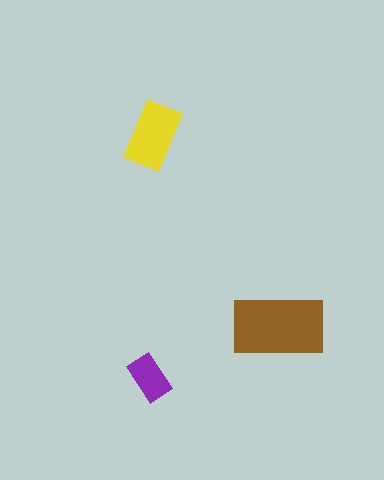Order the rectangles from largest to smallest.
the brown one, the yellow one, the purple one.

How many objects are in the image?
There are 3 objects in the image.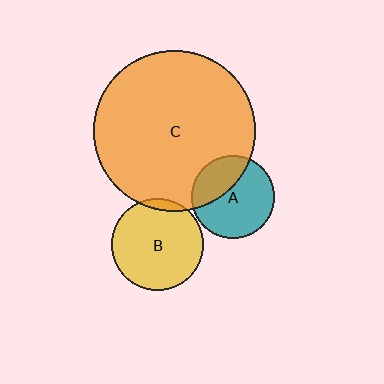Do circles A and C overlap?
Yes.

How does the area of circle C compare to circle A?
Approximately 3.8 times.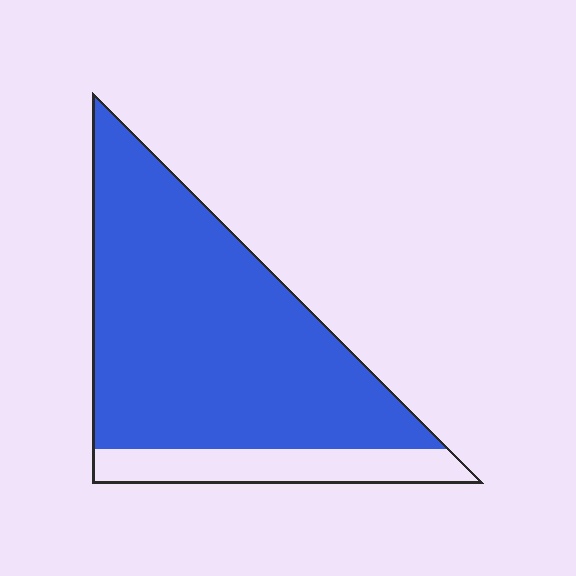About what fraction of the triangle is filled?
About five sixths (5/6).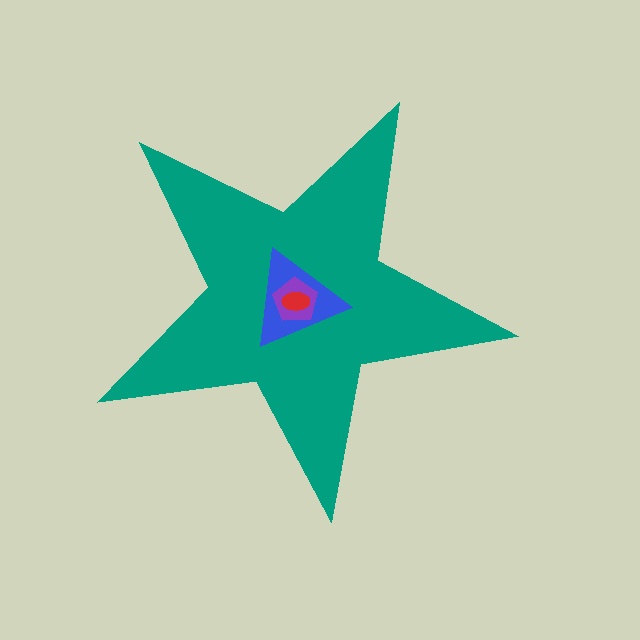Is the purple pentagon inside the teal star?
Yes.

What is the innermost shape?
The red ellipse.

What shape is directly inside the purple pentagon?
The red ellipse.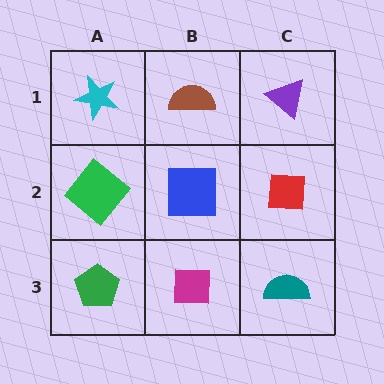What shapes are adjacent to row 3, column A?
A green diamond (row 2, column A), a magenta square (row 3, column B).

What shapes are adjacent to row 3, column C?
A red square (row 2, column C), a magenta square (row 3, column B).